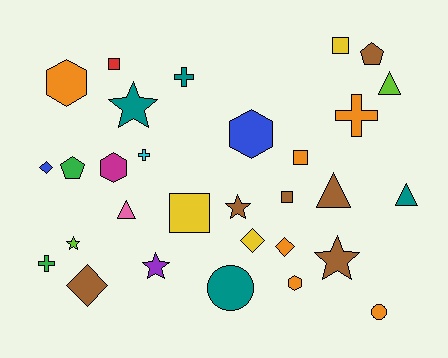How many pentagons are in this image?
There are 2 pentagons.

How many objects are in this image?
There are 30 objects.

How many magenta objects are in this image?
There is 1 magenta object.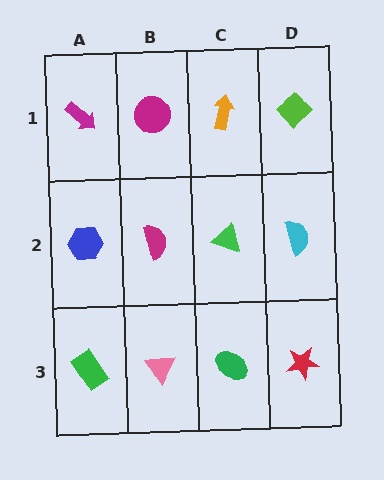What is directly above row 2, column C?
An orange arrow.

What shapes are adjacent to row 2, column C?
An orange arrow (row 1, column C), a green ellipse (row 3, column C), a magenta semicircle (row 2, column B), a cyan semicircle (row 2, column D).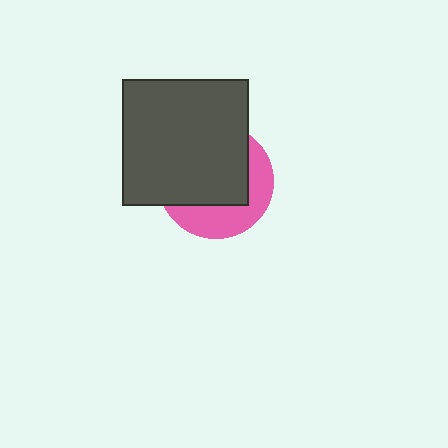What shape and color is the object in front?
The object in front is a dark gray square.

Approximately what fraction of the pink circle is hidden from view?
Roughly 63% of the pink circle is hidden behind the dark gray square.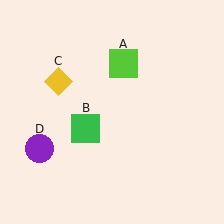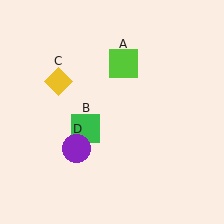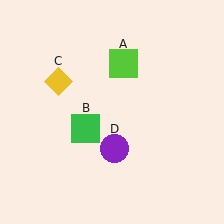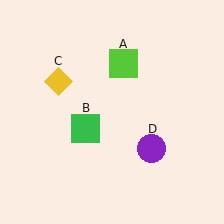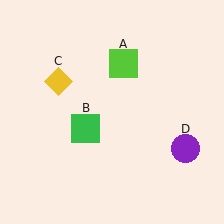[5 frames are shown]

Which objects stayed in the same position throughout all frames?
Lime square (object A) and green square (object B) and yellow diamond (object C) remained stationary.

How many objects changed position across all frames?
1 object changed position: purple circle (object D).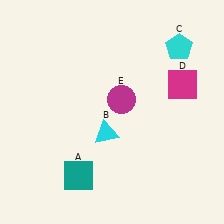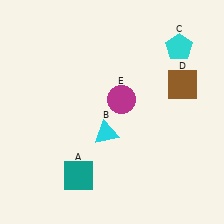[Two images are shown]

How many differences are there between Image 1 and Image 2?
There is 1 difference between the two images.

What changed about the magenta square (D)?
In Image 1, D is magenta. In Image 2, it changed to brown.